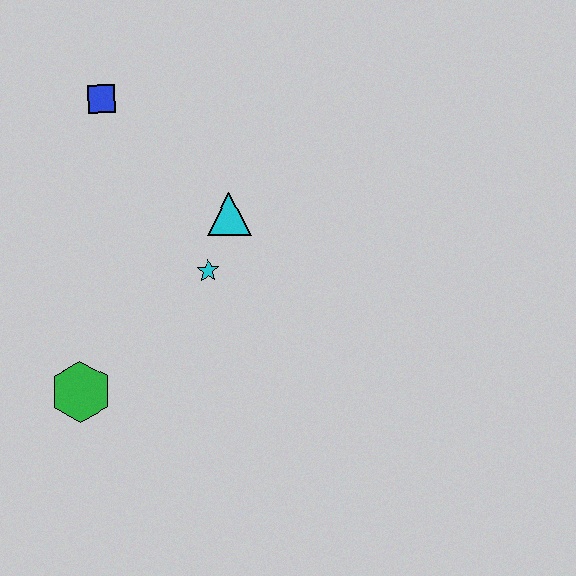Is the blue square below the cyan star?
No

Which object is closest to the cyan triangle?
The cyan star is closest to the cyan triangle.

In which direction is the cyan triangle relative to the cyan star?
The cyan triangle is above the cyan star.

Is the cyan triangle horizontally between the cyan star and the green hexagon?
No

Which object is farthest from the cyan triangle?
The green hexagon is farthest from the cyan triangle.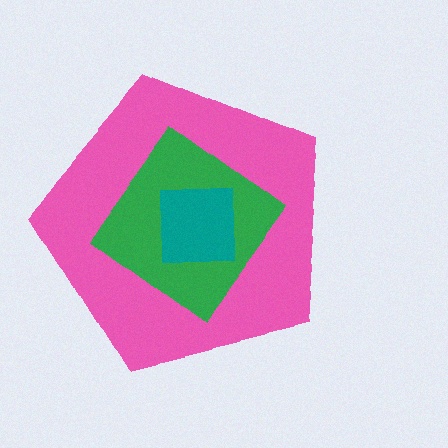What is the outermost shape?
The pink pentagon.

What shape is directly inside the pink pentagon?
The green diamond.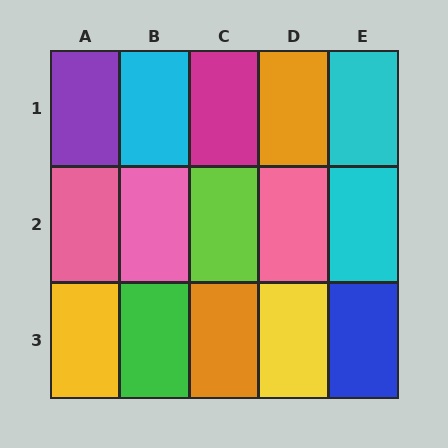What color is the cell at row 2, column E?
Cyan.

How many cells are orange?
2 cells are orange.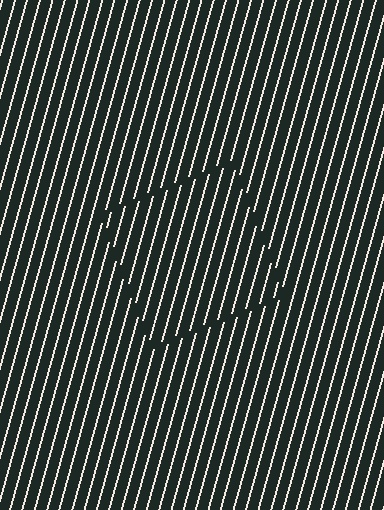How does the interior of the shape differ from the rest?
The interior of the shape contains the same grating, shifted by half a period — the contour is defined by the phase discontinuity where line-ends from the inner and outer gratings abut.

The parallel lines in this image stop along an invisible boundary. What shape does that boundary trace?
An illusory square. The interior of the shape contains the same grating, shifted by half a period — the contour is defined by the phase discontinuity where line-ends from the inner and outer gratings abut.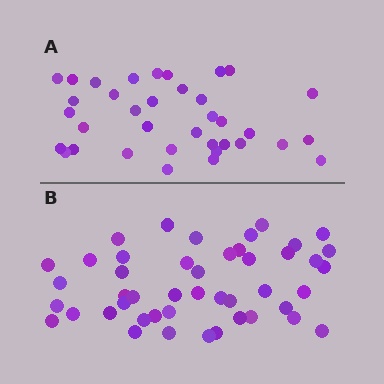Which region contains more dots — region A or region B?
Region B (the bottom region) has more dots.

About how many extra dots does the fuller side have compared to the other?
Region B has roughly 10 or so more dots than region A.